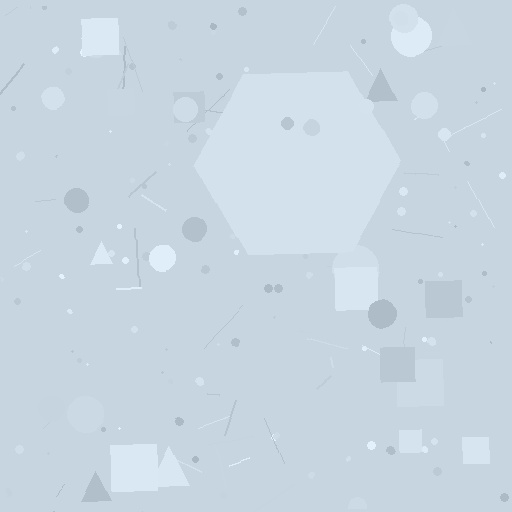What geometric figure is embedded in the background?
A hexagon is embedded in the background.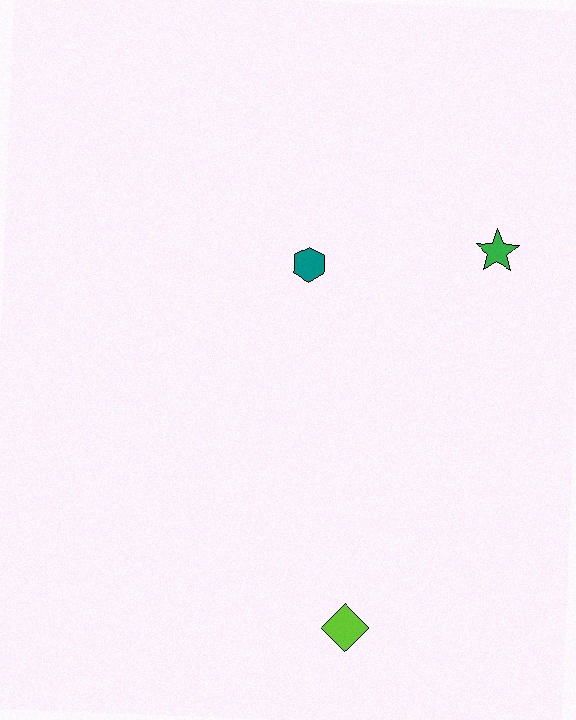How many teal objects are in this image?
There is 1 teal object.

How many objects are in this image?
There are 3 objects.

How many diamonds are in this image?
There is 1 diamond.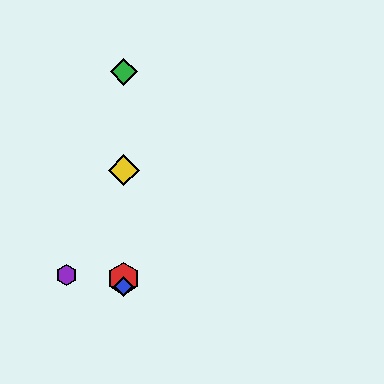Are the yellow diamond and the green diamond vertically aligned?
Yes, both are at x≈124.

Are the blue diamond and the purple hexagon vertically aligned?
No, the blue diamond is at x≈124 and the purple hexagon is at x≈67.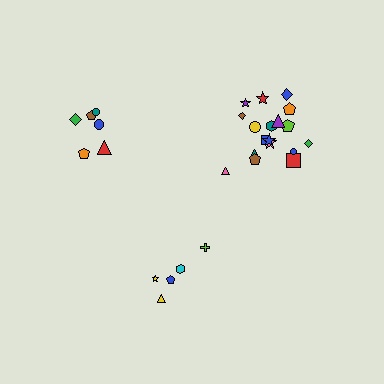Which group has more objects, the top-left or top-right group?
The top-right group.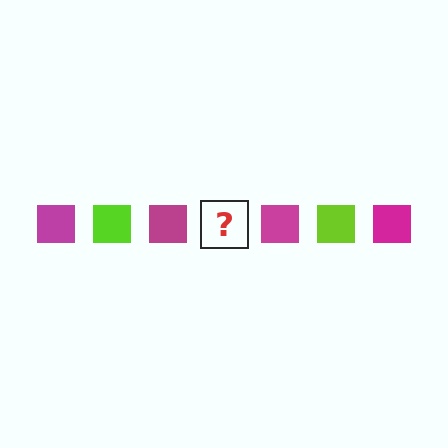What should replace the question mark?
The question mark should be replaced with a lime square.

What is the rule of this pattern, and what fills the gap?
The rule is that the pattern cycles through magenta, lime squares. The gap should be filled with a lime square.